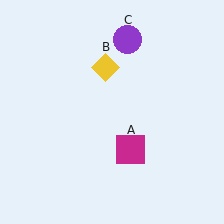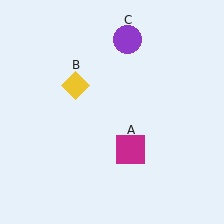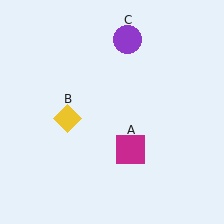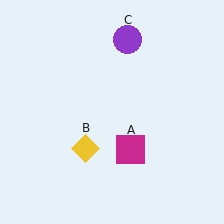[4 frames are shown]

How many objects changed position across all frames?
1 object changed position: yellow diamond (object B).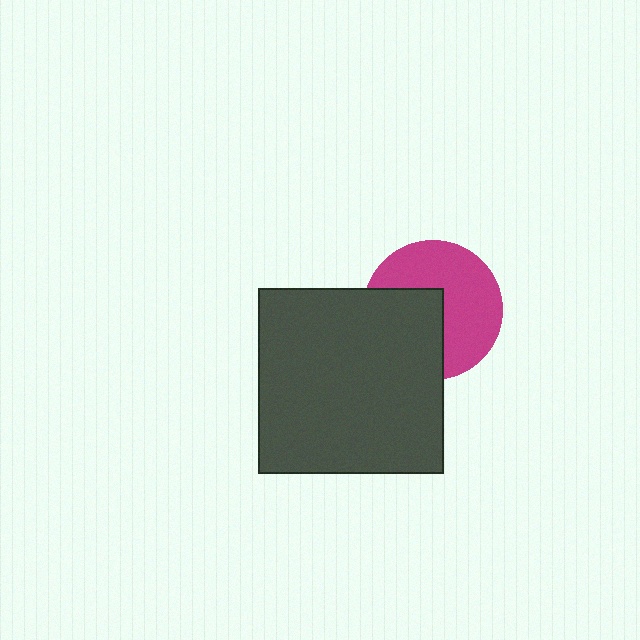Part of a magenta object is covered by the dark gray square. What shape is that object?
It is a circle.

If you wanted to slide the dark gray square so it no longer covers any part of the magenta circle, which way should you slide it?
Slide it toward the lower-left — that is the most direct way to separate the two shapes.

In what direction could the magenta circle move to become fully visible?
The magenta circle could move toward the upper-right. That would shift it out from behind the dark gray square entirely.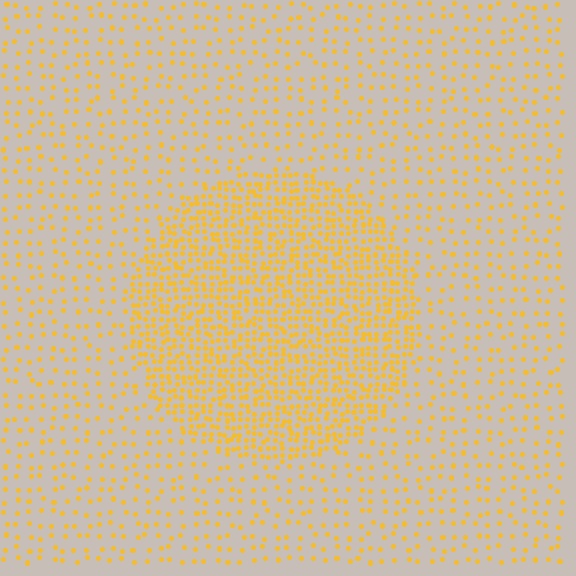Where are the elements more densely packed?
The elements are more densely packed inside the circle boundary.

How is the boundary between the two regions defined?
The boundary is defined by a change in element density (approximately 2.7x ratio). All elements are the same color, size, and shape.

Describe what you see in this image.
The image contains small yellow elements arranged at two different densities. A circle-shaped region is visible where the elements are more densely packed than the surrounding area.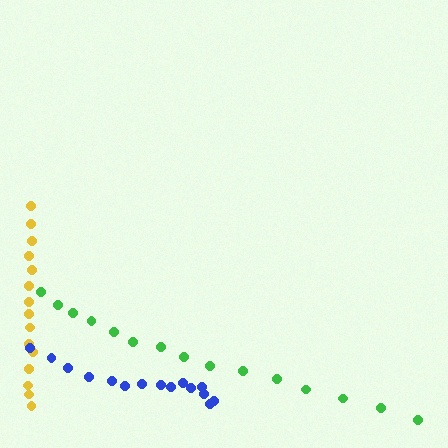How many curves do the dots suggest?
There are 3 distinct paths.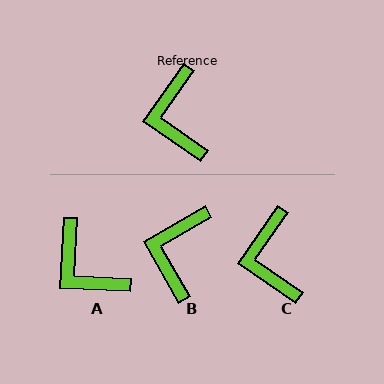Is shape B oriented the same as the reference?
No, it is off by about 25 degrees.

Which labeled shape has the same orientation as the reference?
C.